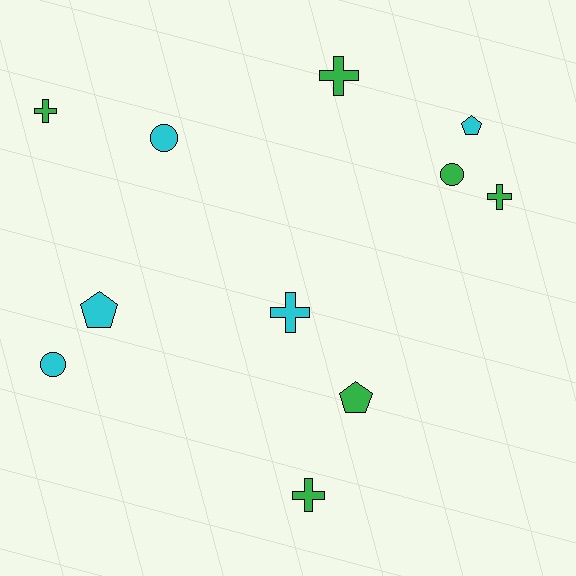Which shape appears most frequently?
Cross, with 5 objects.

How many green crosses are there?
There are 4 green crosses.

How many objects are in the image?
There are 11 objects.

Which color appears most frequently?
Green, with 6 objects.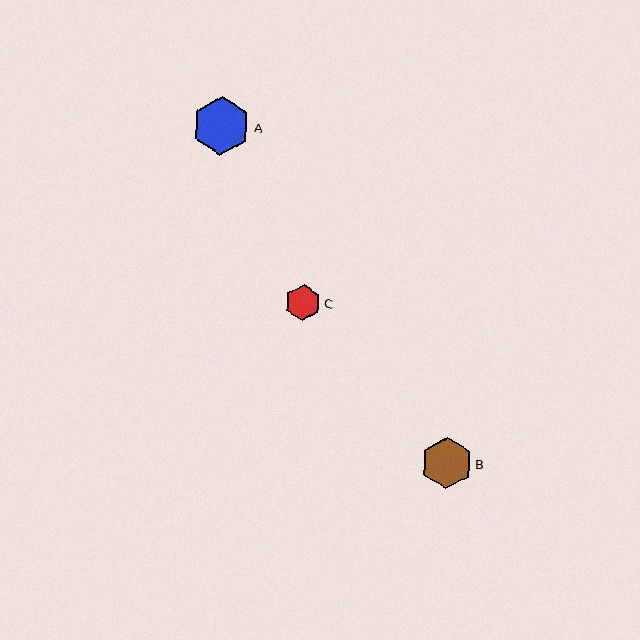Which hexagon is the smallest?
Hexagon C is the smallest with a size of approximately 36 pixels.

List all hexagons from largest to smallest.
From largest to smallest: A, B, C.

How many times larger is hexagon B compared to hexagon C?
Hexagon B is approximately 1.4 times the size of hexagon C.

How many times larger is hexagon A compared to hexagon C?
Hexagon A is approximately 1.6 times the size of hexagon C.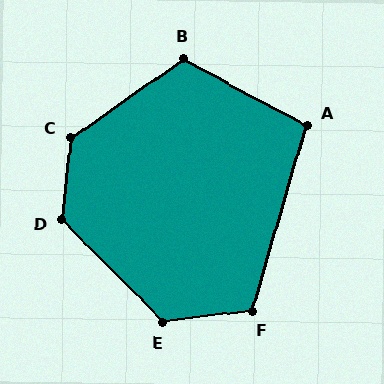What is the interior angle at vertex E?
Approximately 128 degrees (obtuse).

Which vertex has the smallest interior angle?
A, at approximately 102 degrees.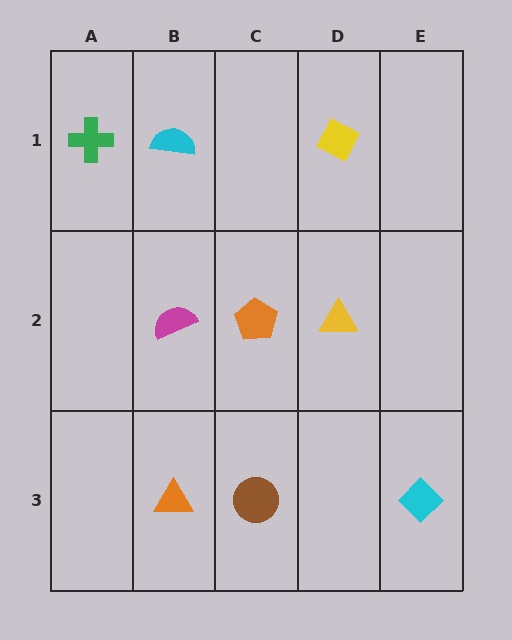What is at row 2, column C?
An orange pentagon.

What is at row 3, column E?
A cyan diamond.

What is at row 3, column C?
A brown circle.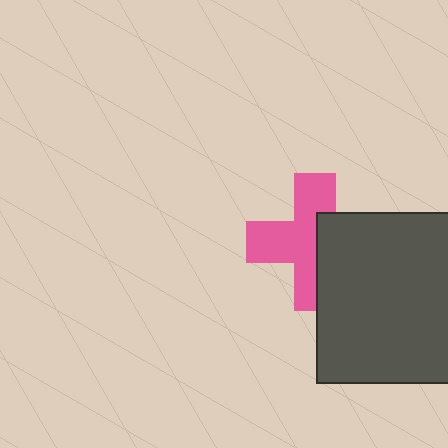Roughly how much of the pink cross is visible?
About half of it is visible (roughly 59%).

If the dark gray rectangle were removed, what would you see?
You would see the complete pink cross.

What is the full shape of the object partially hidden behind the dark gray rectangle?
The partially hidden object is a pink cross.